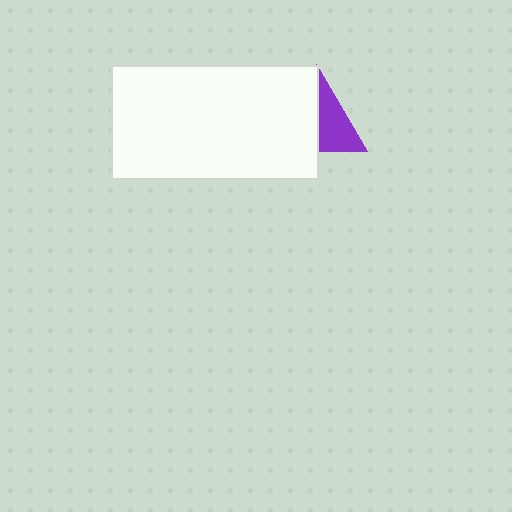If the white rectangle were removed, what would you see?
You would see the complete purple triangle.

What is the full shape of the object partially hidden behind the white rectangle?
The partially hidden object is a purple triangle.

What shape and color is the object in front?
The object in front is a white rectangle.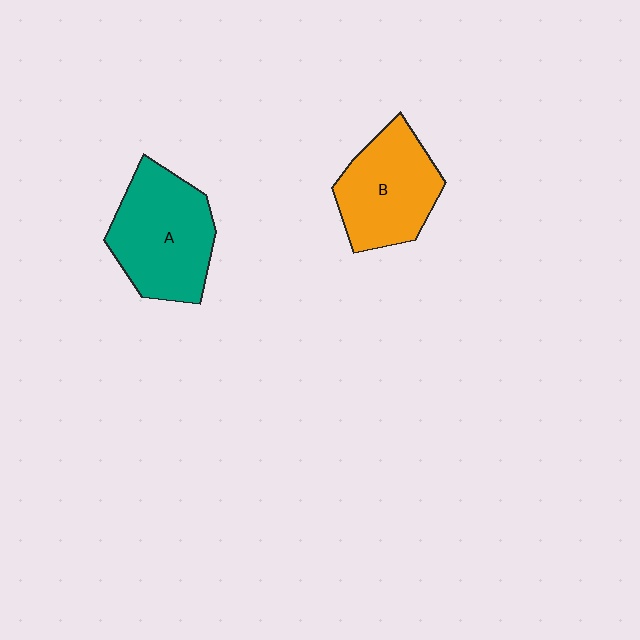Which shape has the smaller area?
Shape B (orange).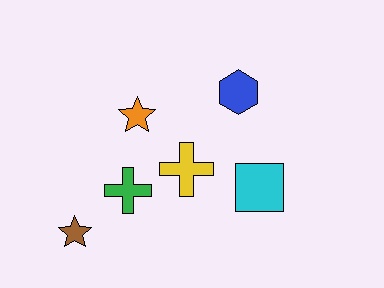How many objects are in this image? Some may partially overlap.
There are 6 objects.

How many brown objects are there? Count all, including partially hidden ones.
There is 1 brown object.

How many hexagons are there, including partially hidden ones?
There is 1 hexagon.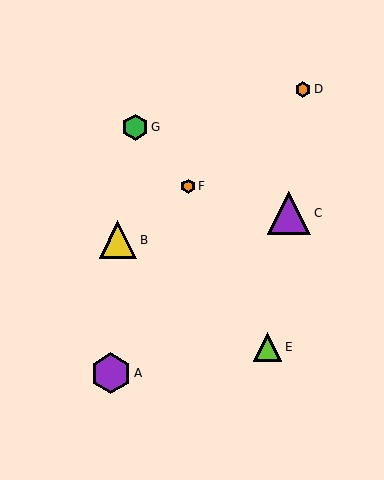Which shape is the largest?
The purple triangle (labeled C) is the largest.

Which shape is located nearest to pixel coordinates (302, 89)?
The orange hexagon (labeled D) at (303, 89) is nearest to that location.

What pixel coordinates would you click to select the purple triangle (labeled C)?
Click at (289, 213) to select the purple triangle C.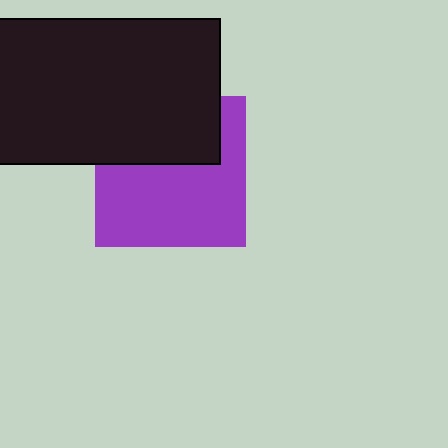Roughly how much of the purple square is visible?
About half of it is visible (roughly 61%).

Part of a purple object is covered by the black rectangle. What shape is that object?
It is a square.